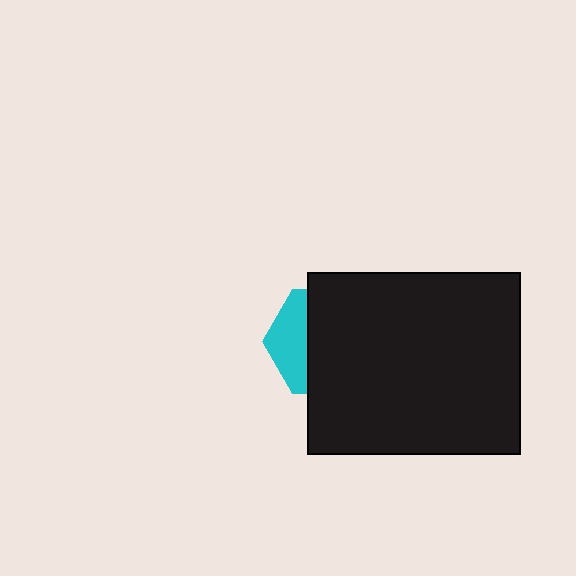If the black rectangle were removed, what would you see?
You would see the complete cyan hexagon.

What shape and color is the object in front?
The object in front is a black rectangle.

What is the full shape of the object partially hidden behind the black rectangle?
The partially hidden object is a cyan hexagon.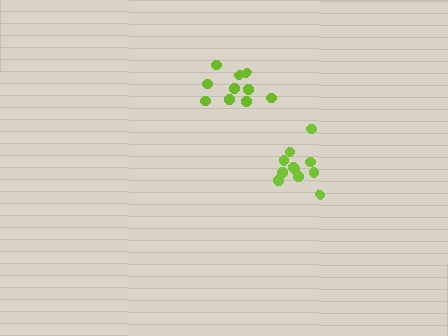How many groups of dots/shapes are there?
There are 2 groups.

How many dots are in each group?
Group 1: 11 dots, Group 2: 10 dots (21 total).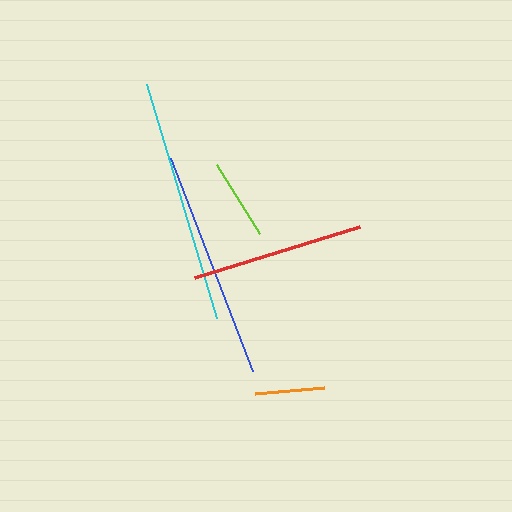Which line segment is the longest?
The cyan line is the longest at approximately 243 pixels.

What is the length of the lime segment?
The lime segment is approximately 81 pixels long.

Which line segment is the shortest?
The orange line is the shortest at approximately 69 pixels.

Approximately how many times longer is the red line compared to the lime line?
The red line is approximately 2.1 times the length of the lime line.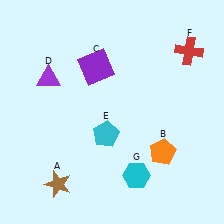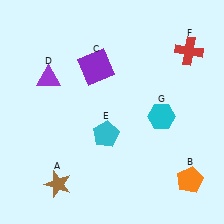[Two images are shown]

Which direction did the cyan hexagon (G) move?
The cyan hexagon (G) moved up.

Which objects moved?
The objects that moved are: the orange pentagon (B), the cyan hexagon (G).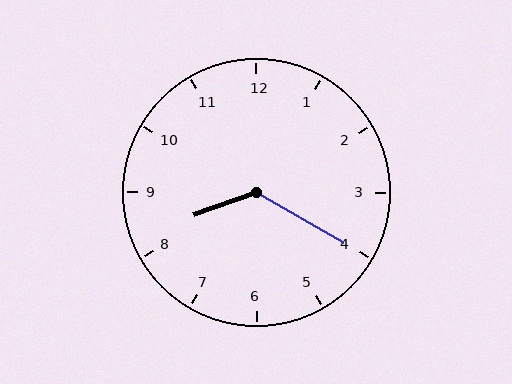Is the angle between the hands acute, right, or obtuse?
It is obtuse.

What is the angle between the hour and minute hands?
Approximately 130 degrees.